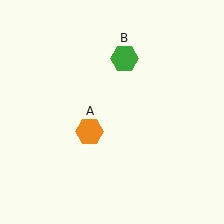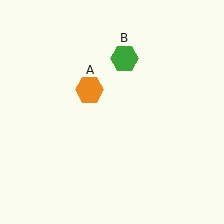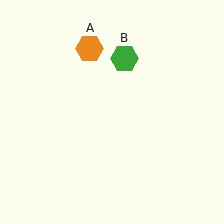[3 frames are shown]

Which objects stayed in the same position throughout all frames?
Green hexagon (object B) remained stationary.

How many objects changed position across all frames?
1 object changed position: orange hexagon (object A).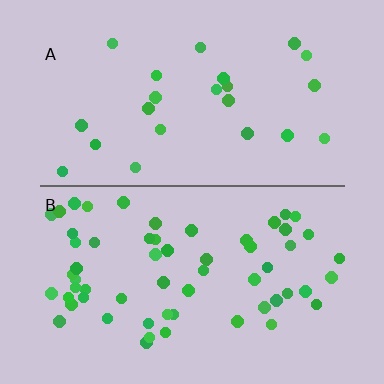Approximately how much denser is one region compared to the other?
Approximately 2.5× — region B over region A.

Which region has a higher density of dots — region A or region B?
B (the bottom).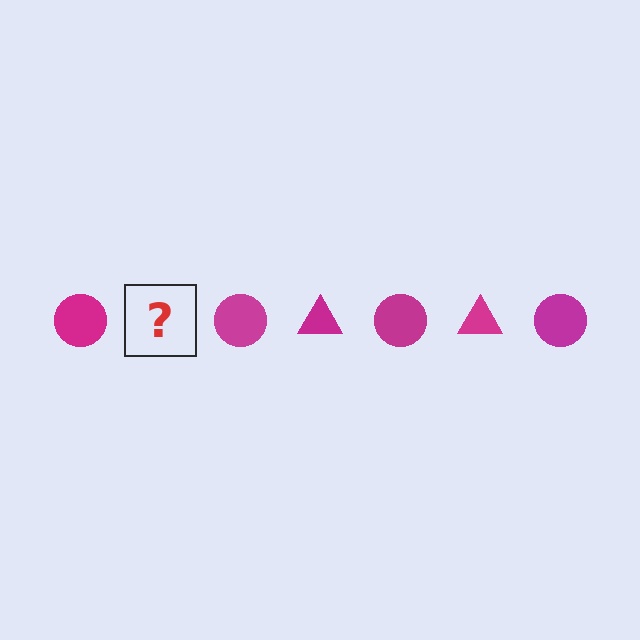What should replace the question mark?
The question mark should be replaced with a magenta triangle.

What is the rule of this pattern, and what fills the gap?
The rule is that the pattern cycles through circle, triangle shapes in magenta. The gap should be filled with a magenta triangle.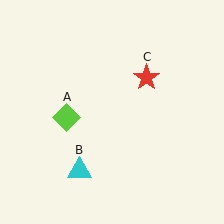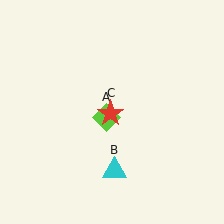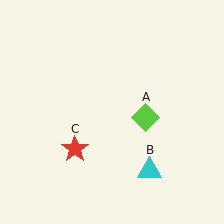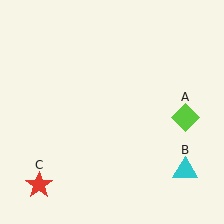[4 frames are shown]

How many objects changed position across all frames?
3 objects changed position: lime diamond (object A), cyan triangle (object B), red star (object C).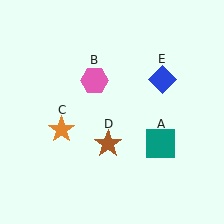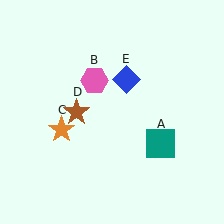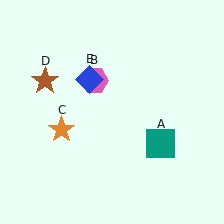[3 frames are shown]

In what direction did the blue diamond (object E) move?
The blue diamond (object E) moved left.